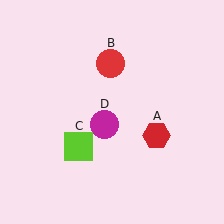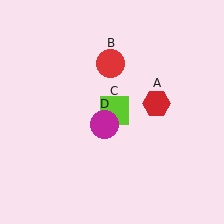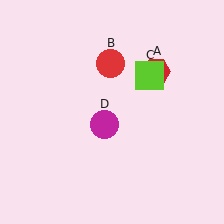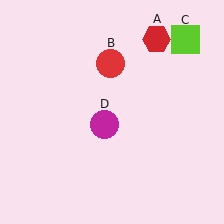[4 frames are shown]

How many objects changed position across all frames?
2 objects changed position: red hexagon (object A), lime square (object C).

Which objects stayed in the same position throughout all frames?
Red circle (object B) and magenta circle (object D) remained stationary.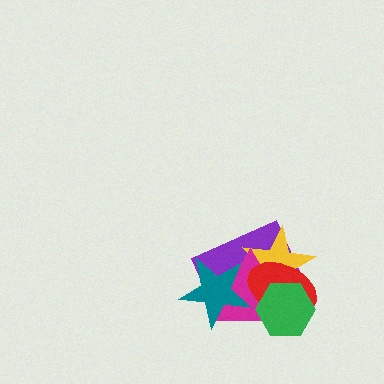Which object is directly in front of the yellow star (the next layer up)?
The magenta triangle is directly in front of the yellow star.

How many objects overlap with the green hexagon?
4 objects overlap with the green hexagon.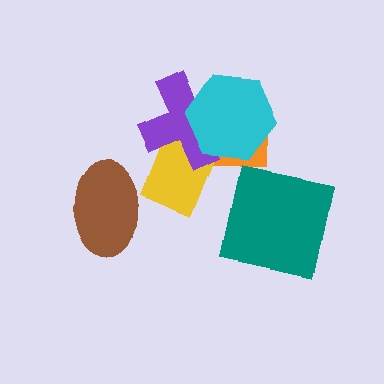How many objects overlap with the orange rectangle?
3 objects overlap with the orange rectangle.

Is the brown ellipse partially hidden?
No, no other shape covers it.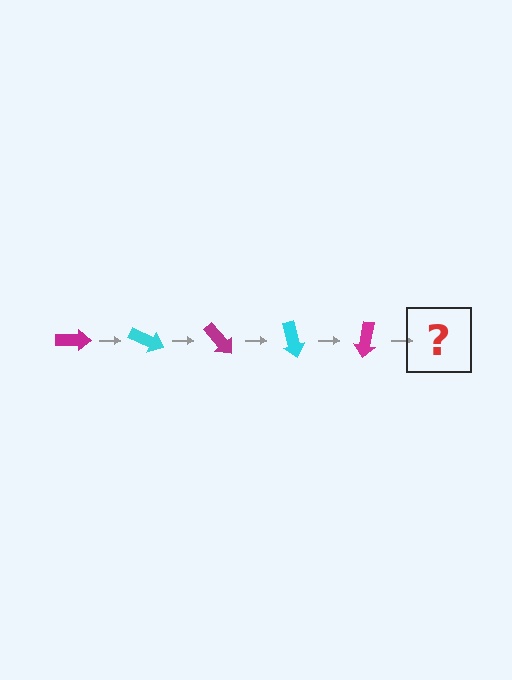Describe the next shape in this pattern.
It should be a cyan arrow, rotated 125 degrees from the start.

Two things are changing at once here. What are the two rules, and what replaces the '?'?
The two rules are that it rotates 25 degrees each step and the color cycles through magenta and cyan. The '?' should be a cyan arrow, rotated 125 degrees from the start.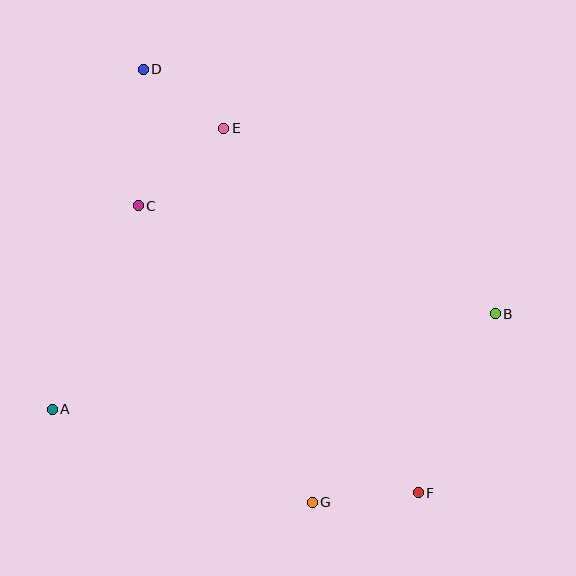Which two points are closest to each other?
Points D and E are closest to each other.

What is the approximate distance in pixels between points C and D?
The distance between C and D is approximately 137 pixels.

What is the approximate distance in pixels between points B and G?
The distance between B and G is approximately 263 pixels.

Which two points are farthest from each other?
Points D and F are farthest from each other.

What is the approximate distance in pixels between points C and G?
The distance between C and G is approximately 344 pixels.